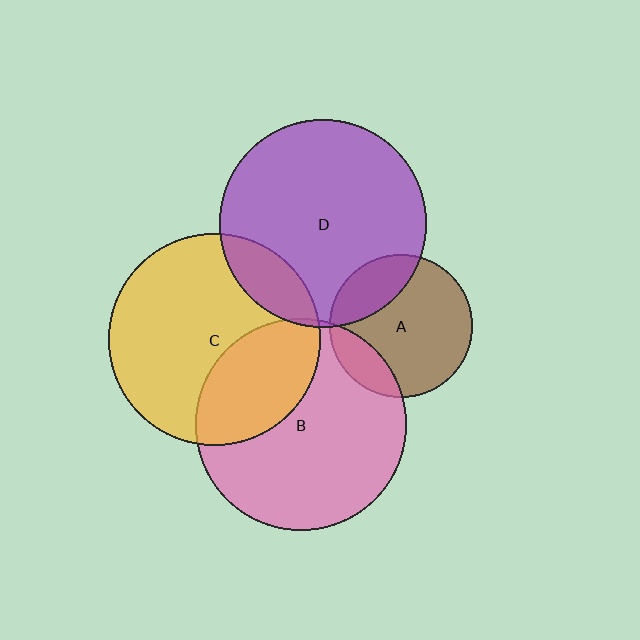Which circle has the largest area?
Circle C (yellow).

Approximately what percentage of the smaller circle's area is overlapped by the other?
Approximately 25%.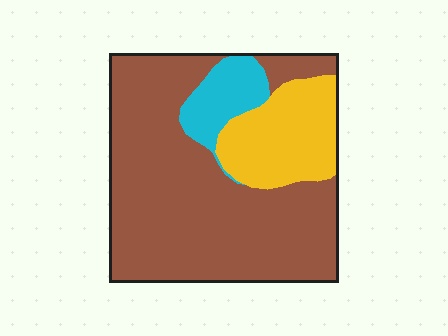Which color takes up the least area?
Cyan, at roughly 10%.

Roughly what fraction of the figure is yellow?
Yellow takes up about one fifth (1/5) of the figure.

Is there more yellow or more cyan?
Yellow.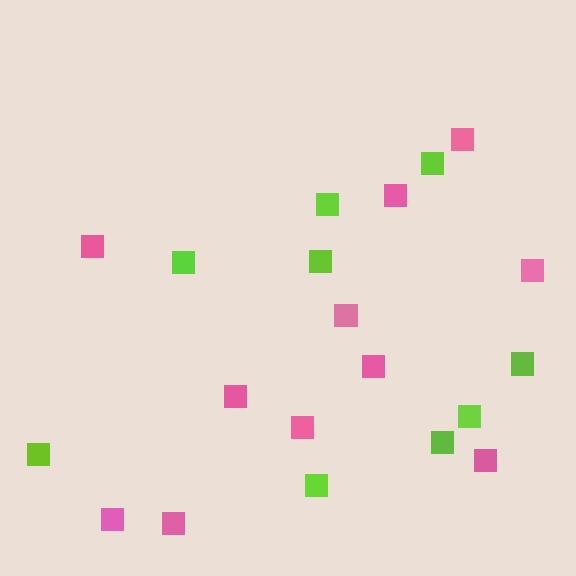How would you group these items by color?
There are 2 groups: one group of lime squares (9) and one group of pink squares (11).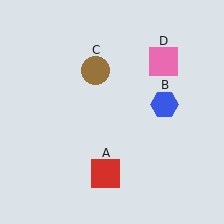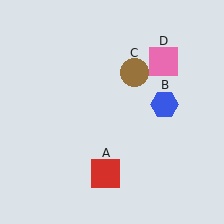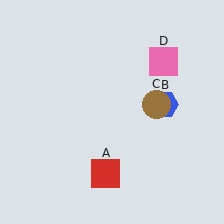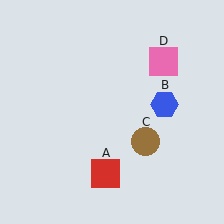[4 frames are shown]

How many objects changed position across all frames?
1 object changed position: brown circle (object C).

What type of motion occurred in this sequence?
The brown circle (object C) rotated clockwise around the center of the scene.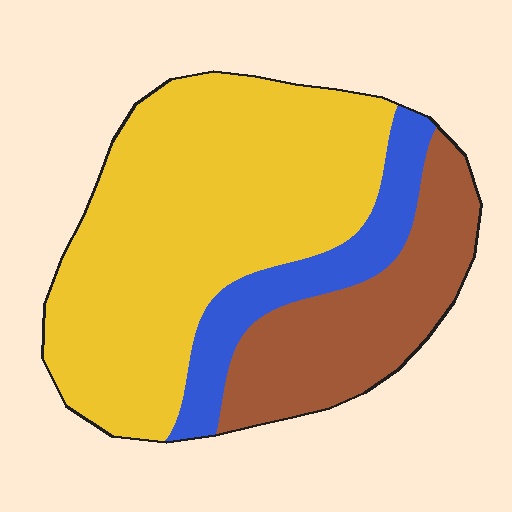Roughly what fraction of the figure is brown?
Brown takes up between a quarter and a half of the figure.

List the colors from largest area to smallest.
From largest to smallest: yellow, brown, blue.